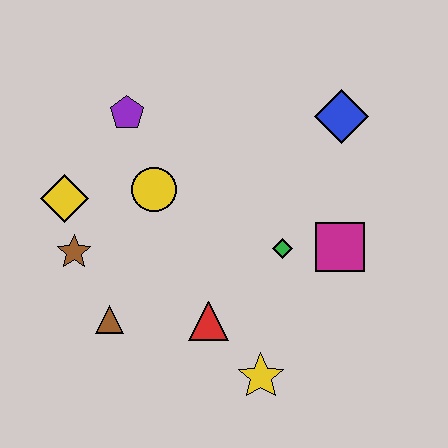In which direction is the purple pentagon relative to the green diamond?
The purple pentagon is to the left of the green diamond.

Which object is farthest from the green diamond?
The yellow diamond is farthest from the green diamond.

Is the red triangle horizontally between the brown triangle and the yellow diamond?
No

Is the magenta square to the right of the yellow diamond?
Yes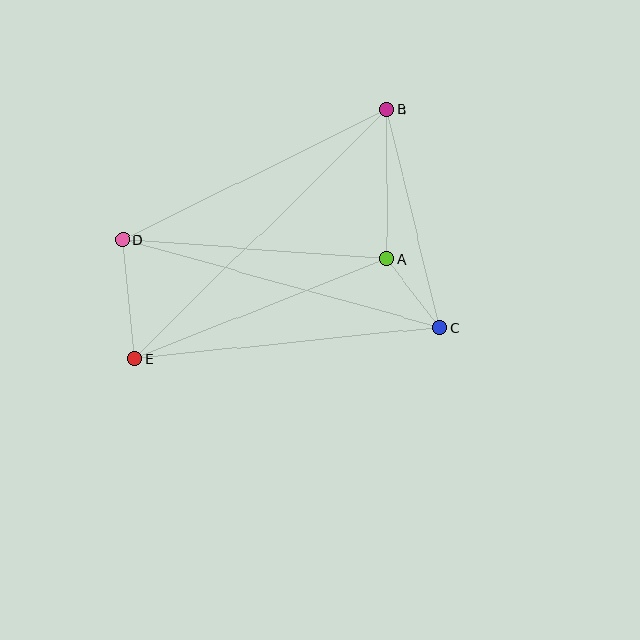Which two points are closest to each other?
Points A and C are closest to each other.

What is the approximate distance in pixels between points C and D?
The distance between C and D is approximately 329 pixels.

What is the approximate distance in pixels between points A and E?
The distance between A and E is approximately 271 pixels.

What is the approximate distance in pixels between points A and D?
The distance between A and D is approximately 265 pixels.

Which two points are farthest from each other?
Points B and E are farthest from each other.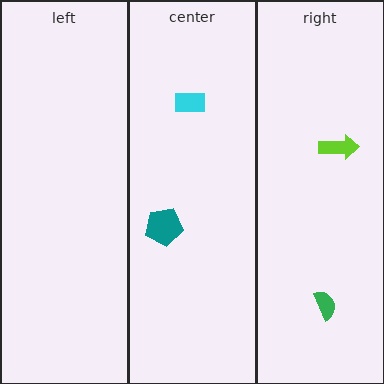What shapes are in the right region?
The green semicircle, the lime arrow.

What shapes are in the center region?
The teal pentagon, the cyan rectangle.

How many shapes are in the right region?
2.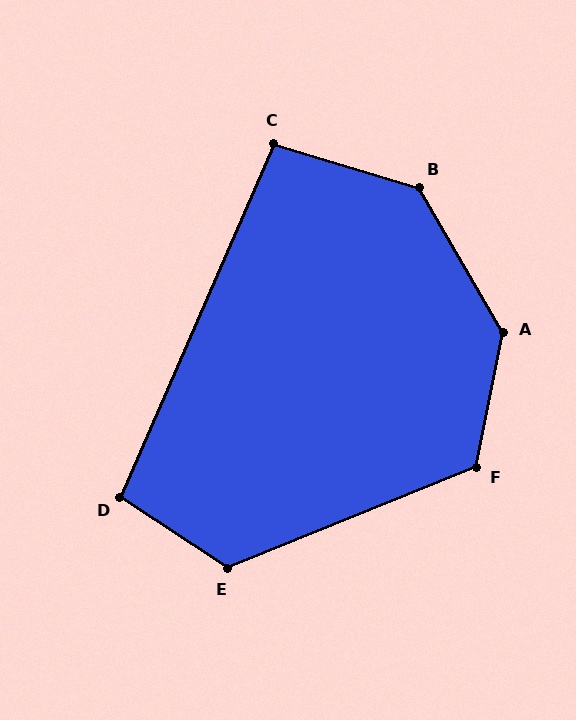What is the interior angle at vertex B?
Approximately 137 degrees (obtuse).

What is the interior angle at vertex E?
Approximately 124 degrees (obtuse).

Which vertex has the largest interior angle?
A, at approximately 139 degrees.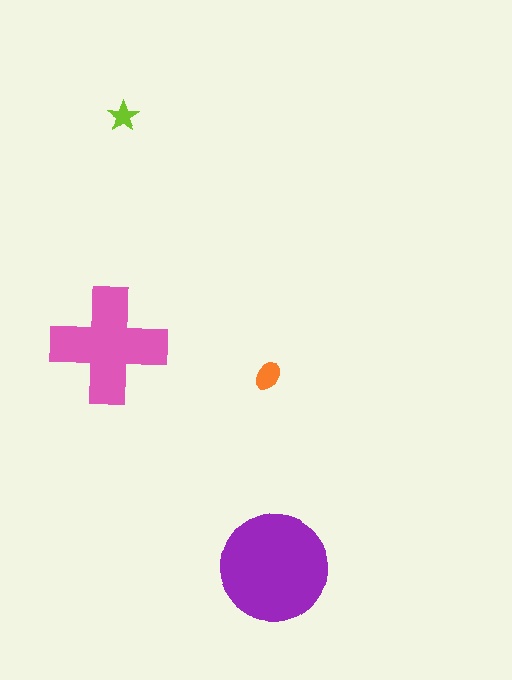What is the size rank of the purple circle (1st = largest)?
1st.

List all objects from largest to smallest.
The purple circle, the pink cross, the orange ellipse, the lime star.